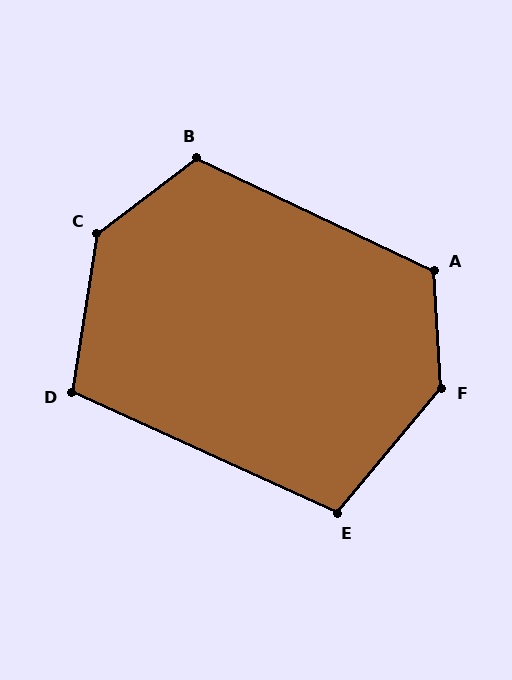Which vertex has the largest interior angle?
F, at approximately 137 degrees.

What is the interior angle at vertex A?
Approximately 119 degrees (obtuse).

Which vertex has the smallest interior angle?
E, at approximately 105 degrees.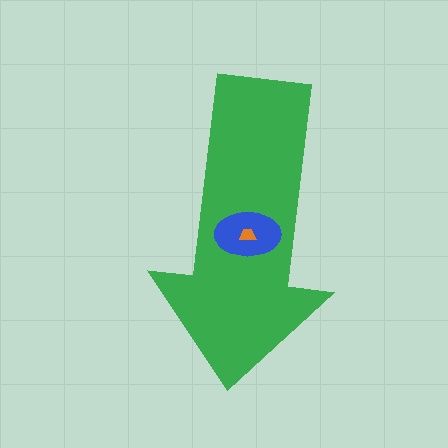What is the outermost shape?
The green arrow.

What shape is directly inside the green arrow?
The blue ellipse.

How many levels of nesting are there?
3.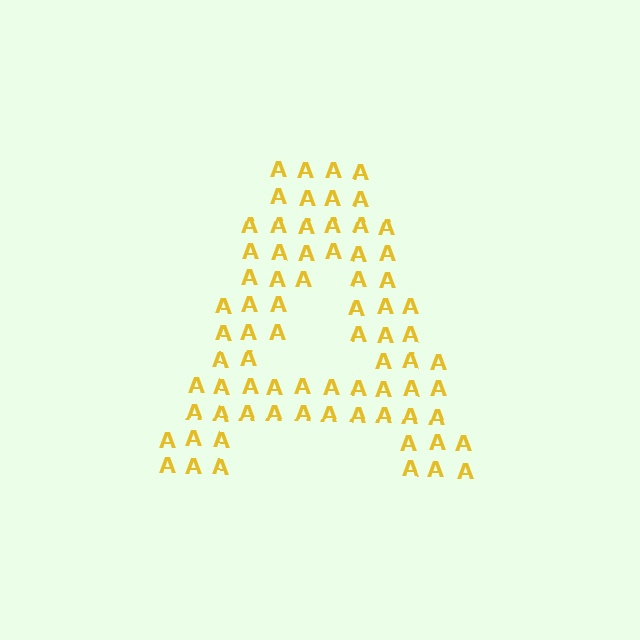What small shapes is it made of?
It is made of small letter A's.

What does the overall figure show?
The overall figure shows the letter A.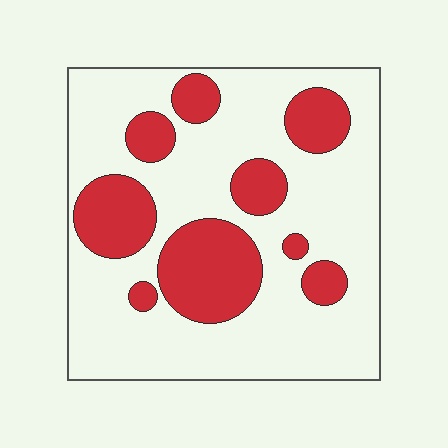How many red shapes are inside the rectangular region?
9.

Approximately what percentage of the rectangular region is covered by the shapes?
Approximately 30%.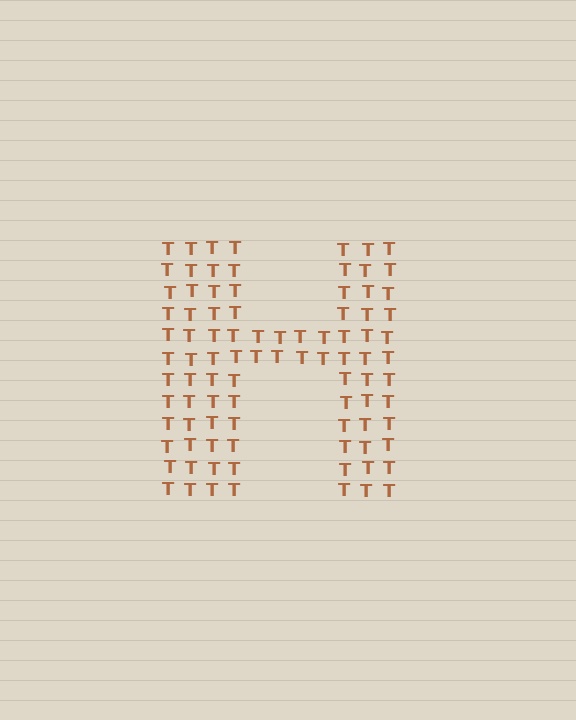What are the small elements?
The small elements are letter T's.